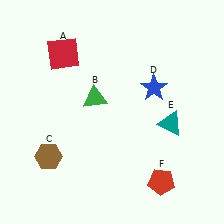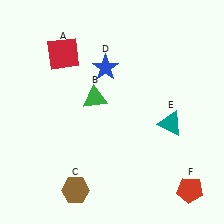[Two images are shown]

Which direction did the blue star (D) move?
The blue star (D) moved left.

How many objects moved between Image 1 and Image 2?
3 objects moved between the two images.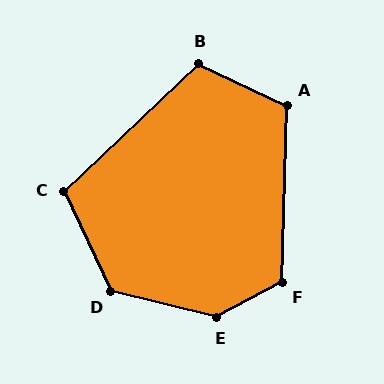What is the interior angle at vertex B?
Approximately 111 degrees (obtuse).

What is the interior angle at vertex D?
Approximately 129 degrees (obtuse).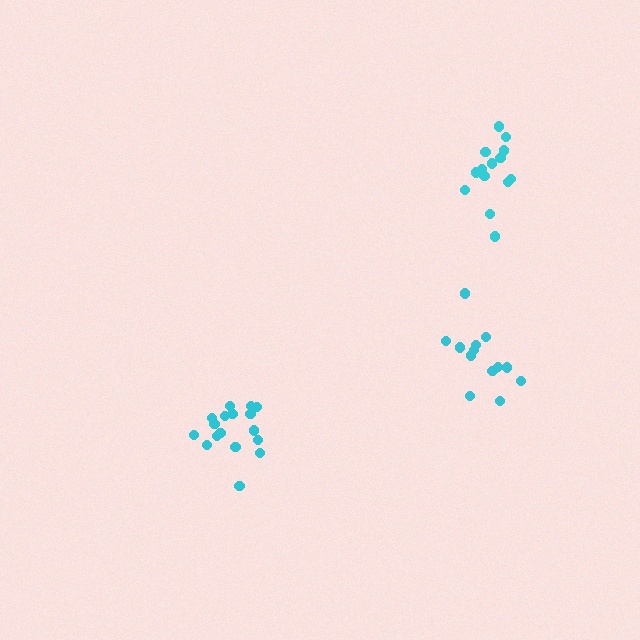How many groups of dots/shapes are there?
There are 3 groups.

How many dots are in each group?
Group 1: 17 dots, Group 2: 13 dots, Group 3: 14 dots (44 total).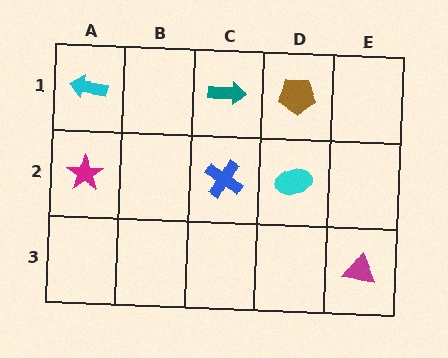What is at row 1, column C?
A teal arrow.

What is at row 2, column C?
A blue cross.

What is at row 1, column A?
A cyan arrow.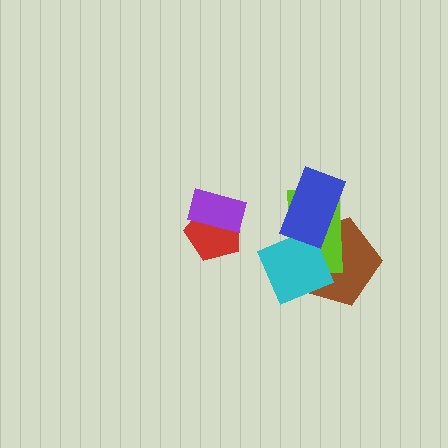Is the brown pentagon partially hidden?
Yes, it is partially covered by another shape.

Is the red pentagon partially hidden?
Yes, it is partially covered by another shape.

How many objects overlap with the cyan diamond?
3 objects overlap with the cyan diamond.